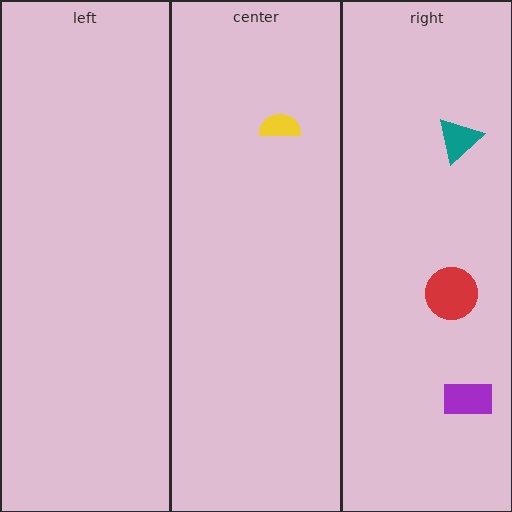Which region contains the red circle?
The right region.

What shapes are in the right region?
The red circle, the purple rectangle, the teal triangle.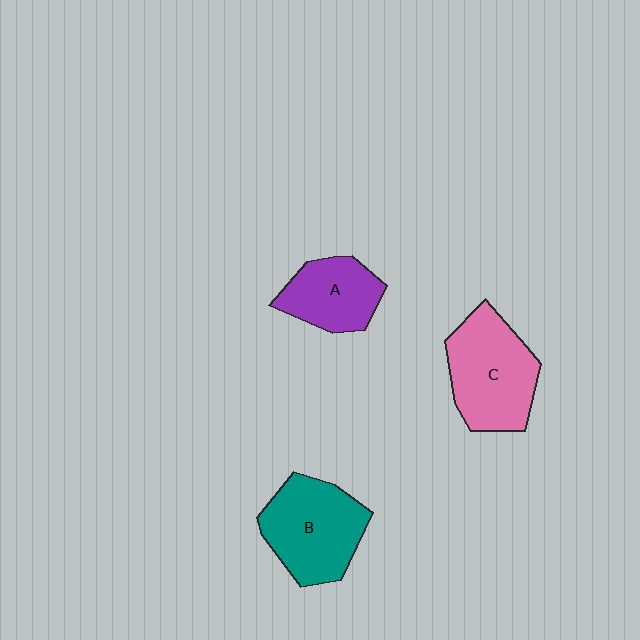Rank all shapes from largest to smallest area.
From largest to smallest: C (pink), B (teal), A (purple).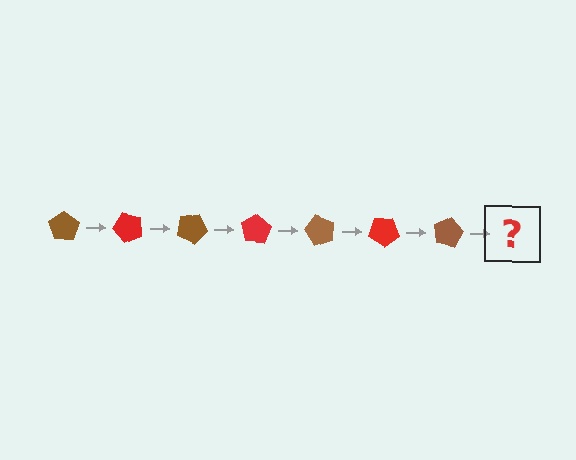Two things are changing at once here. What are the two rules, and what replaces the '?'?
The two rules are that it rotates 50 degrees each step and the color cycles through brown and red. The '?' should be a red pentagon, rotated 350 degrees from the start.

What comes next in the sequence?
The next element should be a red pentagon, rotated 350 degrees from the start.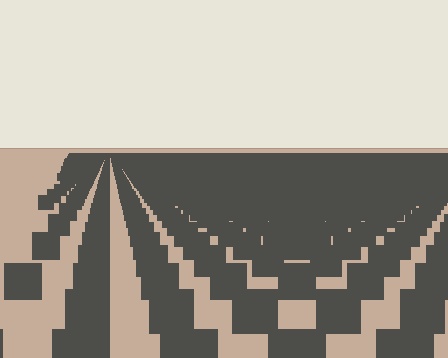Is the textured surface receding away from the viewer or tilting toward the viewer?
The surface is receding away from the viewer. Texture elements get smaller and denser toward the top.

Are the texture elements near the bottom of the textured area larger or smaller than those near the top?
Larger. Near the bottom, elements are closer to the viewer and appear at a bigger on-screen size.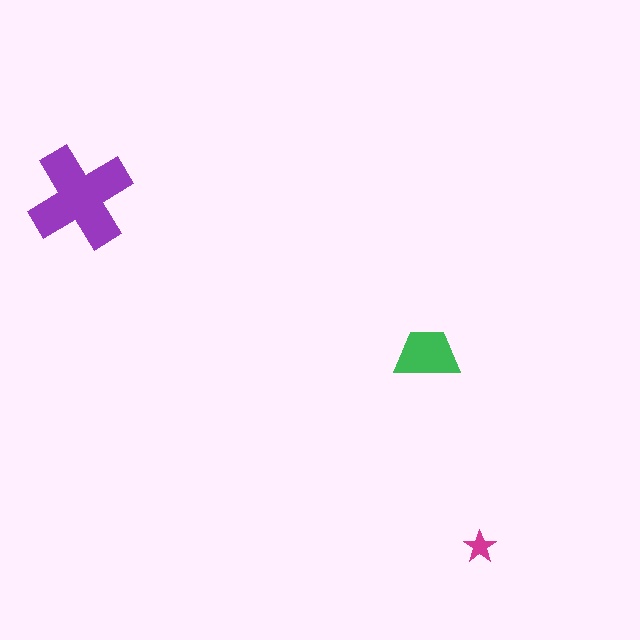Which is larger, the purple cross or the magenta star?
The purple cross.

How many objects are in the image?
There are 3 objects in the image.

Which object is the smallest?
The magenta star.